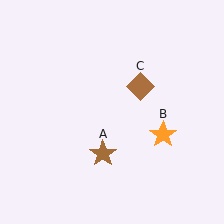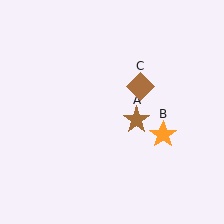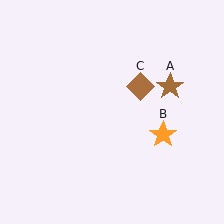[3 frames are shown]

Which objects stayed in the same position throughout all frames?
Orange star (object B) and brown diamond (object C) remained stationary.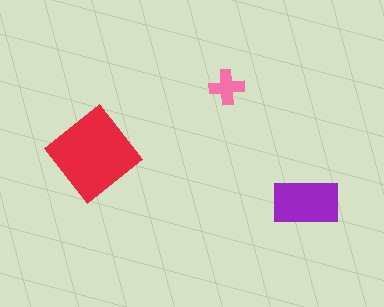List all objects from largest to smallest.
The red diamond, the purple rectangle, the pink cross.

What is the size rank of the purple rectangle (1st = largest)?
2nd.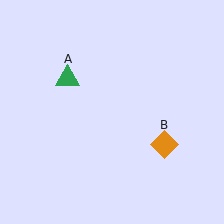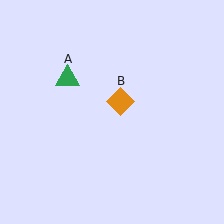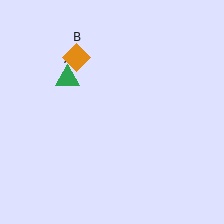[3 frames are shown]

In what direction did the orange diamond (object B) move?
The orange diamond (object B) moved up and to the left.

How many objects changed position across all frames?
1 object changed position: orange diamond (object B).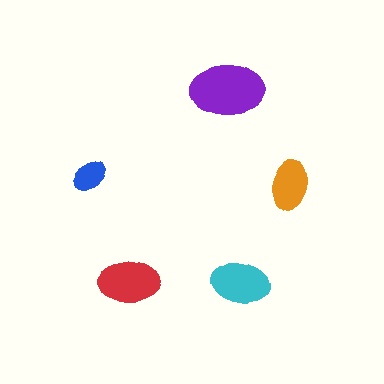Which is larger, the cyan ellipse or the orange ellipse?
The cyan one.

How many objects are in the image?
There are 5 objects in the image.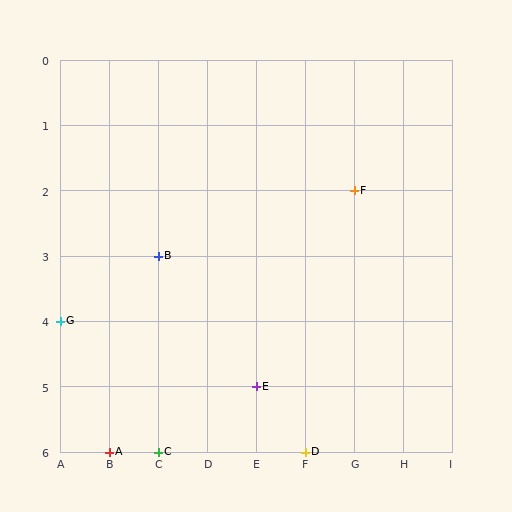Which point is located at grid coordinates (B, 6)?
Point A is at (B, 6).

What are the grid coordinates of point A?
Point A is at grid coordinates (B, 6).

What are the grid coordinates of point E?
Point E is at grid coordinates (E, 5).